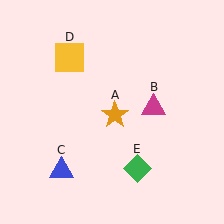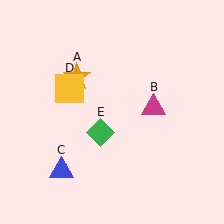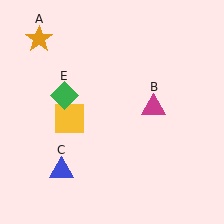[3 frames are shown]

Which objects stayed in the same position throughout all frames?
Magenta triangle (object B) and blue triangle (object C) remained stationary.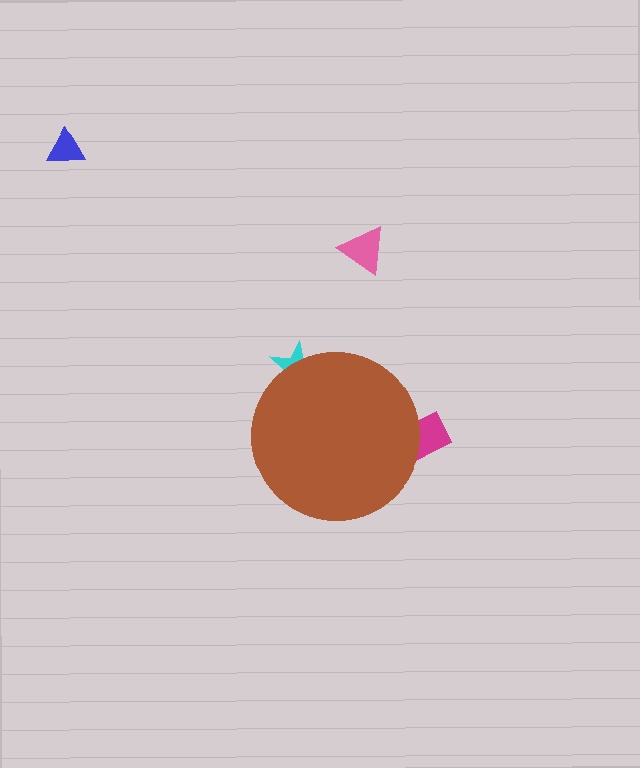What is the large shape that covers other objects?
A brown circle.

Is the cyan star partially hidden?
Yes, the cyan star is partially hidden behind the brown circle.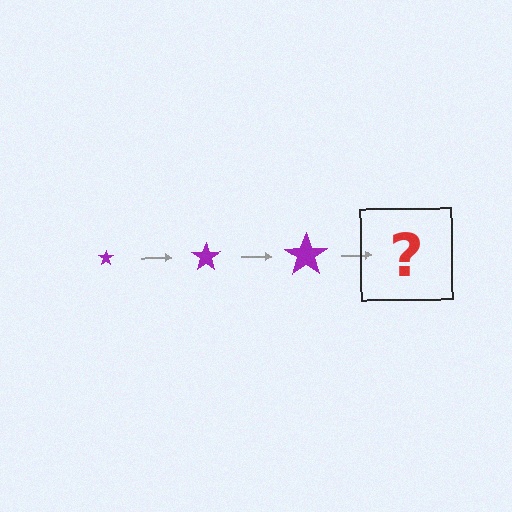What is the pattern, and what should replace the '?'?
The pattern is that the star gets progressively larger each step. The '?' should be a purple star, larger than the previous one.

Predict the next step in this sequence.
The next step is a purple star, larger than the previous one.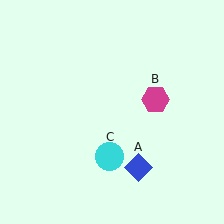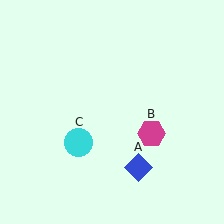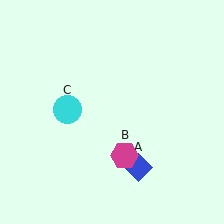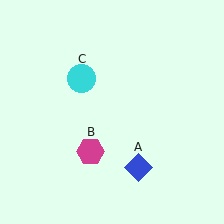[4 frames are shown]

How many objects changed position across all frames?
2 objects changed position: magenta hexagon (object B), cyan circle (object C).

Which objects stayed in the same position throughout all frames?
Blue diamond (object A) remained stationary.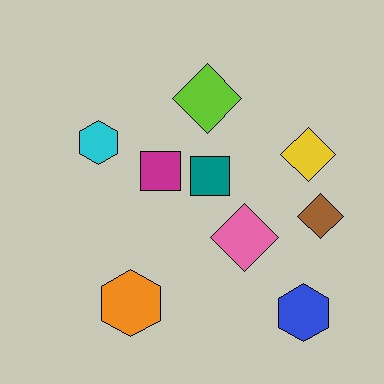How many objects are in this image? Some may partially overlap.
There are 9 objects.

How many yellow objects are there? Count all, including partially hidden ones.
There is 1 yellow object.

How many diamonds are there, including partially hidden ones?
There are 4 diamonds.